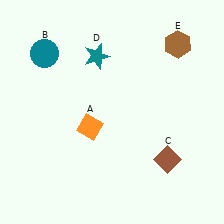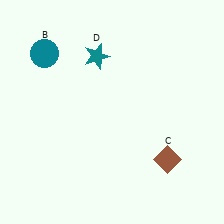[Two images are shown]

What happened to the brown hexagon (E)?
The brown hexagon (E) was removed in Image 2. It was in the top-right area of Image 1.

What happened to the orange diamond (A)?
The orange diamond (A) was removed in Image 2. It was in the bottom-left area of Image 1.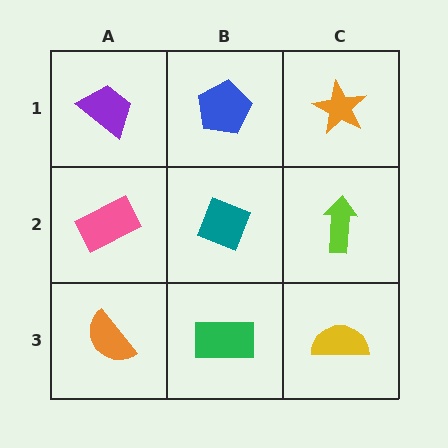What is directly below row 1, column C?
A lime arrow.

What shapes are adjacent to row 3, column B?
A teal diamond (row 2, column B), an orange semicircle (row 3, column A), a yellow semicircle (row 3, column C).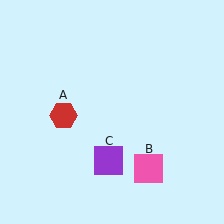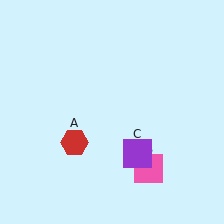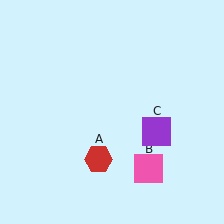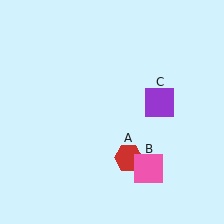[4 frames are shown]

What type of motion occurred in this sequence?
The red hexagon (object A), purple square (object C) rotated counterclockwise around the center of the scene.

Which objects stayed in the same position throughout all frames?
Pink square (object B) remained stationary.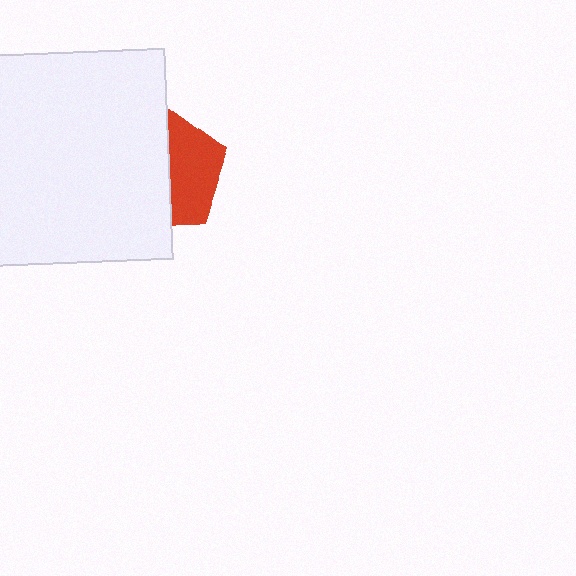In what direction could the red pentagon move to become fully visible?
The red pentagon could move right. That would shift it out from behind the white rectangle entirely.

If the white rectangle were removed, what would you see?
You would see the complete red pentagon.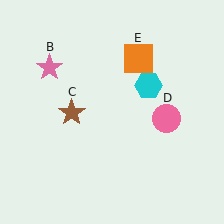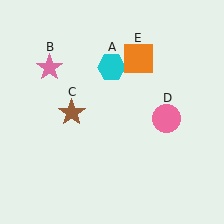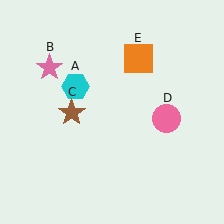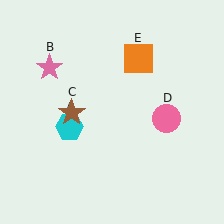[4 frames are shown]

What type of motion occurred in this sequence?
The cyan hexagon (object A) rotated counterclockwise around the center of the scene.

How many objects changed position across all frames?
1 object changed position: cyan hexagon (object A).